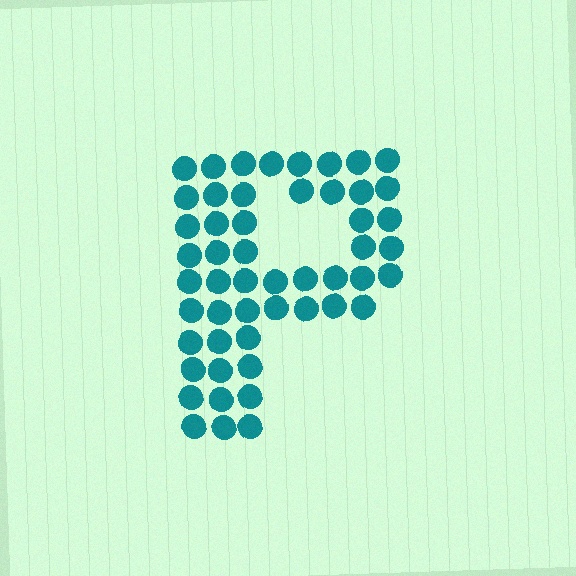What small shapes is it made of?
It is made of small circles.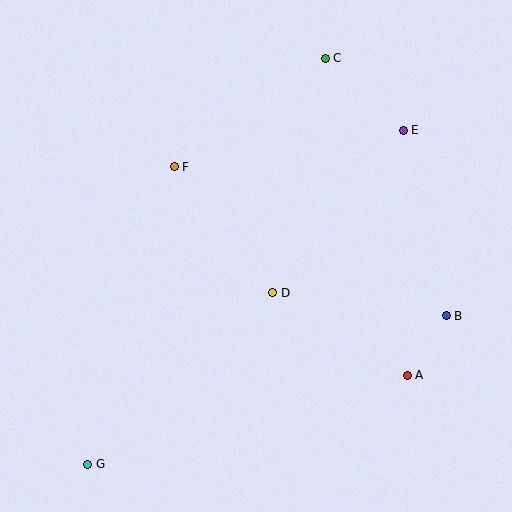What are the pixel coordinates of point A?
Point A is at (407, 375).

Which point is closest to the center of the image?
Point D at (273, 293) is closest to the center.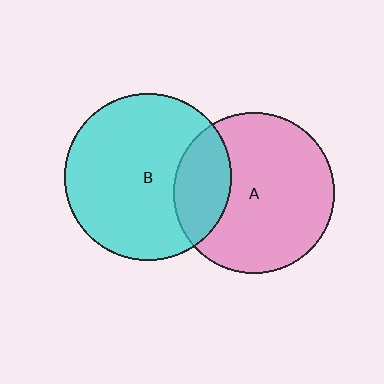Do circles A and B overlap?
Yes.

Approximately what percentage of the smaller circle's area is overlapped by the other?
Approximately 25%.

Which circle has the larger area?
Circle B (cyan).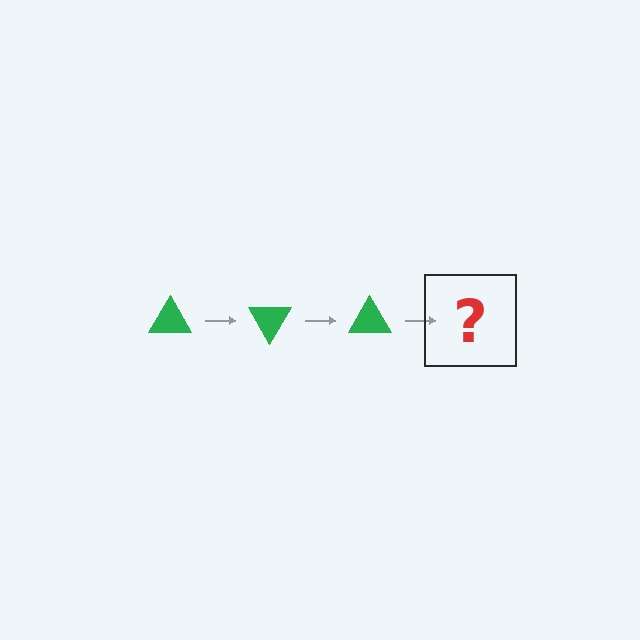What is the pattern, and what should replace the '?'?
The pattern is that the triangle rotates 60 degrees each step. The '?' should be a green triangle rotated 180 degrees.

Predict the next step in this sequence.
The next step is a green triangle rotated 180 degrees.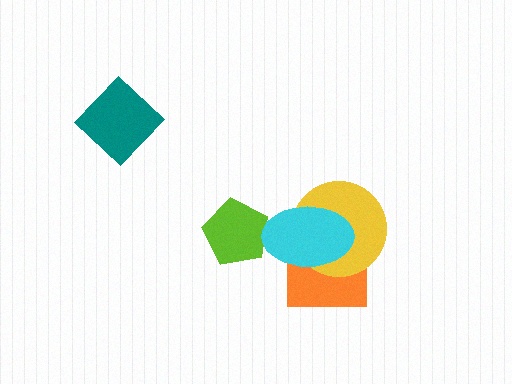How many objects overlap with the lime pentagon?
1 object overlaps with the lime pentagon.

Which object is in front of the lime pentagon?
The cyan ellipse is in front of the lime pentagon.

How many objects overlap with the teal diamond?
0 objects overlap with the teal diamond.